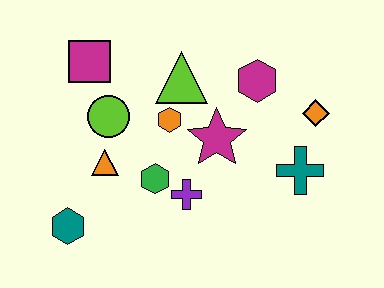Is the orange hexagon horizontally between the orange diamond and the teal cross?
No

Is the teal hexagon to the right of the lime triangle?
No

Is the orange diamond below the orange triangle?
No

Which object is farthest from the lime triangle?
The teal hexagon is farthest from the lime triangle.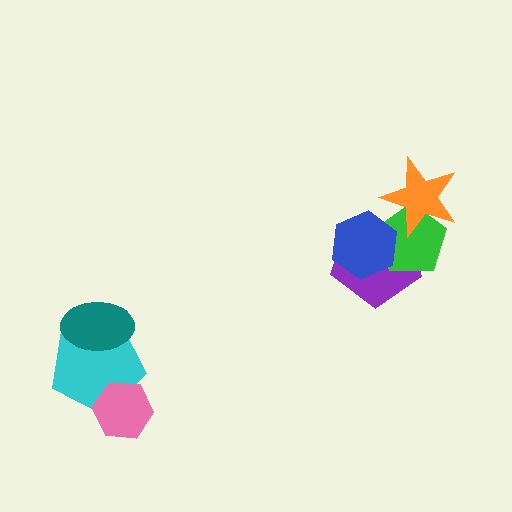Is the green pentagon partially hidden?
Yes, it is partially covered by another shape.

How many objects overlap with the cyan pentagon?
2 objects overlap with the cyan pentagon.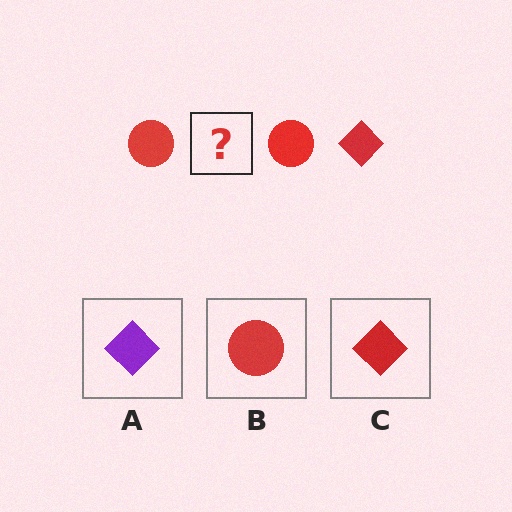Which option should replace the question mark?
Option C.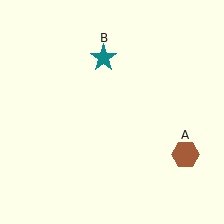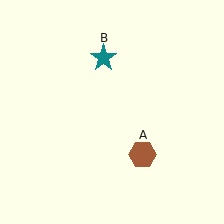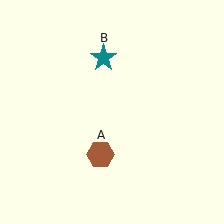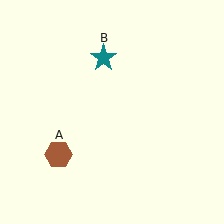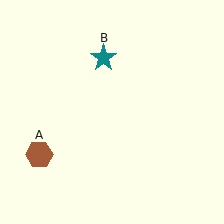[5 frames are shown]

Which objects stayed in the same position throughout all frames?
Teal star (object B) remained stationary.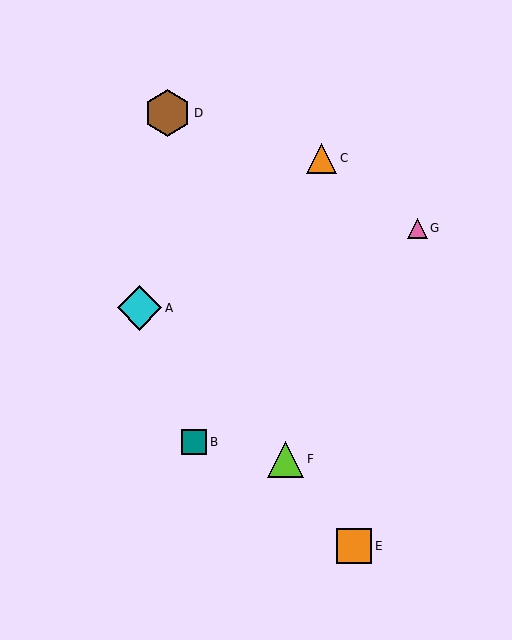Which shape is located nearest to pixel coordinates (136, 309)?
The cyan diamond (labeled A) at (139, 308) is nearest to that location.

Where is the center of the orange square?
The center of the orange square is at (354, 546).